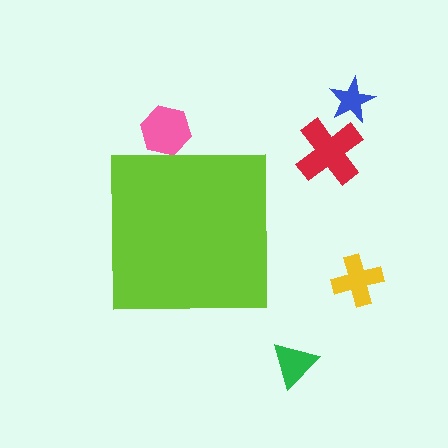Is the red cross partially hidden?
No, the red cross is fully visible.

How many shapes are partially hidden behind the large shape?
1 shape is partially hidden.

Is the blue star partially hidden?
No, the blue star is fully visible.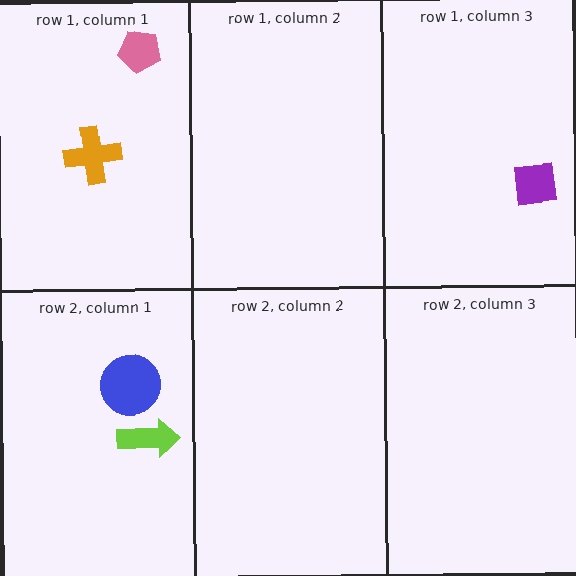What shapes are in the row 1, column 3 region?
The purple square.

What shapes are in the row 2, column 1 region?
The blue circle, the lime arrow.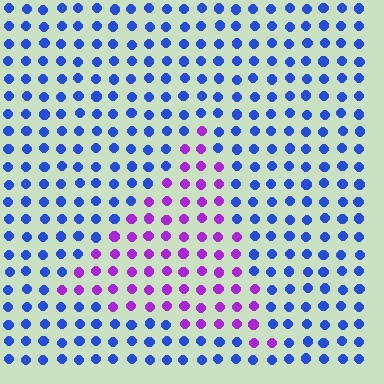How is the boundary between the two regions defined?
The boundary is defined purely by a slight shift in hue (about 59 degrees). Spacing, size, and orientation are identical on both sides.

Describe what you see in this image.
The image is filled with small blue elements in a uniform arrangement. A triangle-shaped region is visible where the elements are tinted to a slightly different hue, forming a subtle color boundary.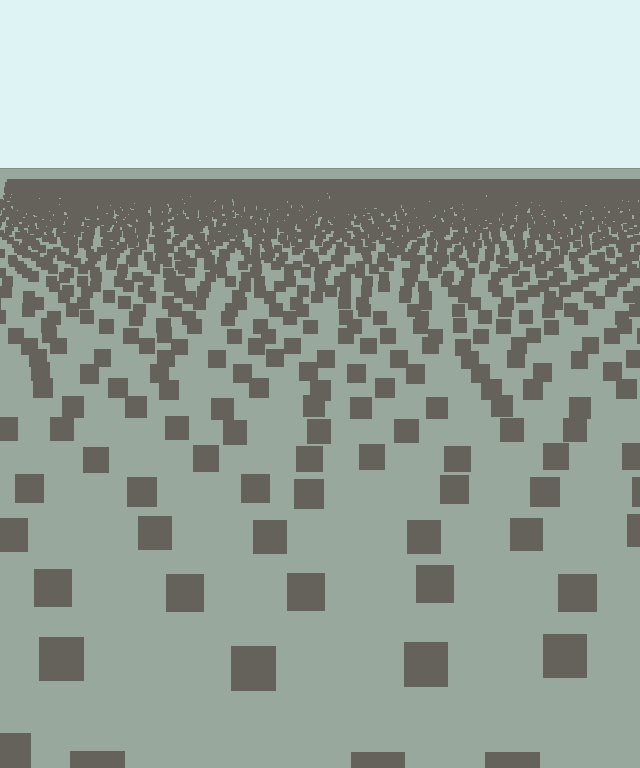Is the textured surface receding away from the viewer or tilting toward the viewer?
The surface is receding away from the viewer. Texture elements get smaller and denser toward the top.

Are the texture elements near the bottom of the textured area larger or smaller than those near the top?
Larger. Near the bottom, elements are closer to the viewer and appear at a bigger on-screen size.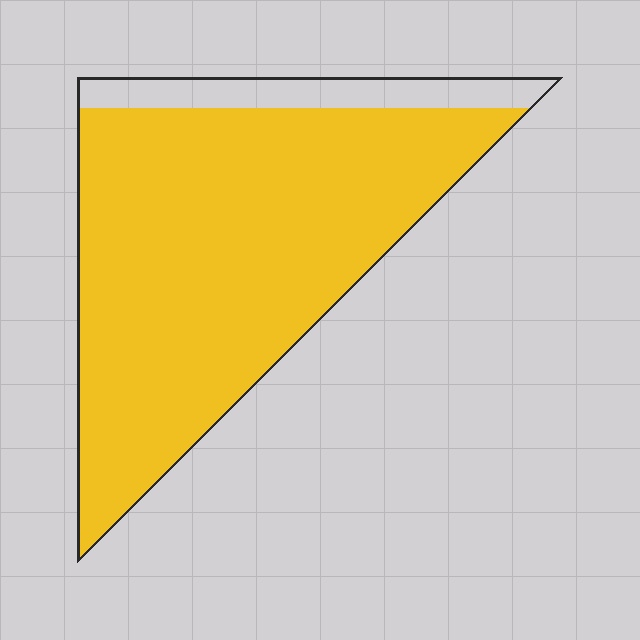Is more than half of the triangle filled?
Yes.